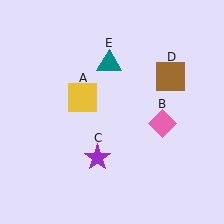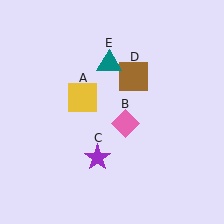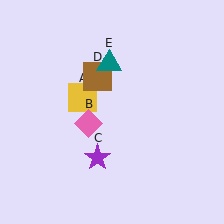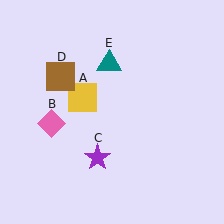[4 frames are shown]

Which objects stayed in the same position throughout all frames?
Yellow square (object A) and purple star (object C) and teal triangle (object E) remained stationary.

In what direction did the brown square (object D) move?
The brown square (object D) moved left.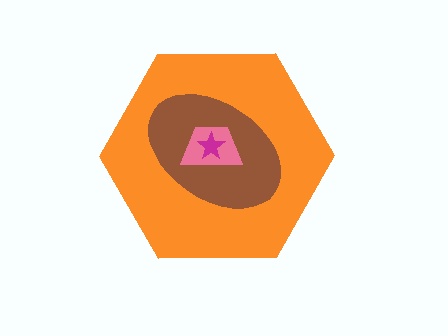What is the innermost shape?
The magenta star.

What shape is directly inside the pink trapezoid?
The magenta star.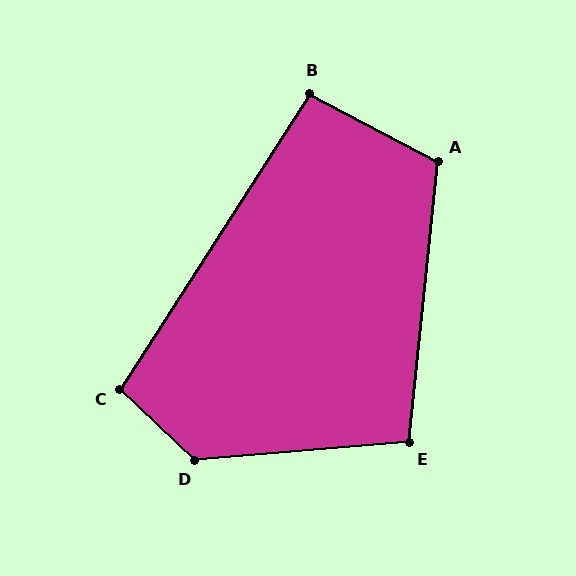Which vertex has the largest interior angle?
D, at approximately 131 degrees.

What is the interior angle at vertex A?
Approximately 112 degrees (obtuse).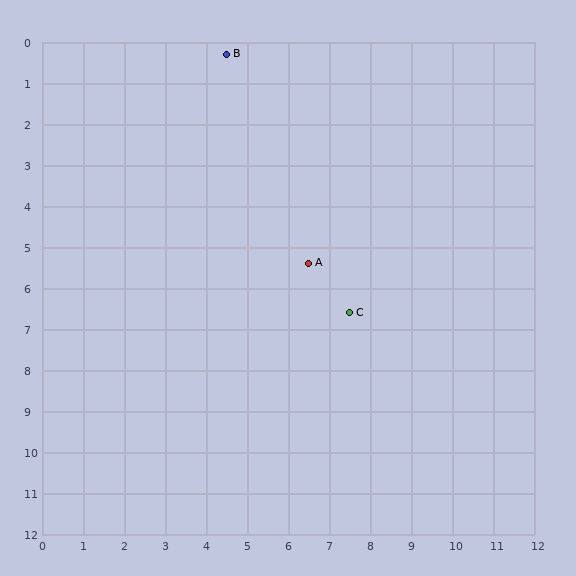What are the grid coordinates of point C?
Point C is at approximately (7.5, 6.6).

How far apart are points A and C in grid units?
Points A and C are about 1.6 grid units apart.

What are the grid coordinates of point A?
Point A is at approximately (6.5, 5.4).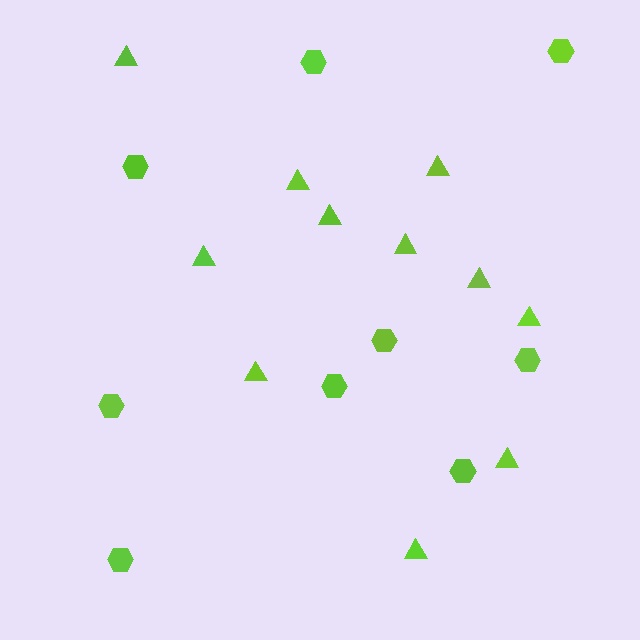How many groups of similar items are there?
There are 2 groups: one group of hexagons (9) and one group of triangles (11).